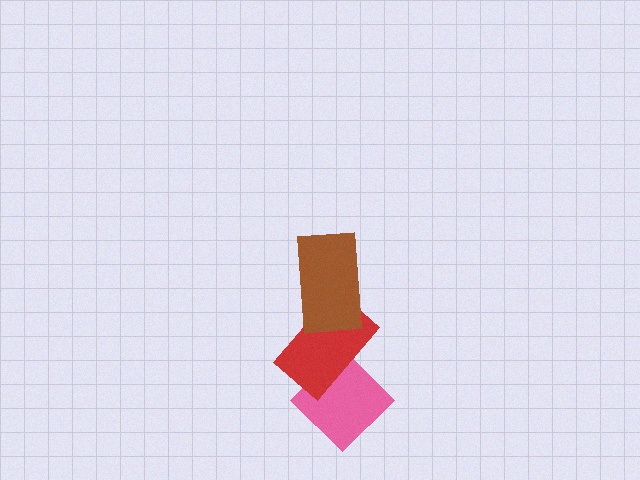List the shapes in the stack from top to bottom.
From top to bottom: the brown rectangle, the red rectangle, the pink diamond.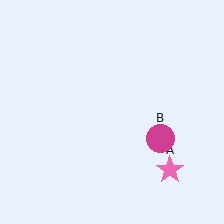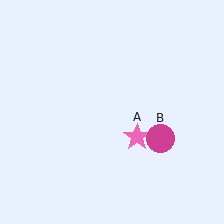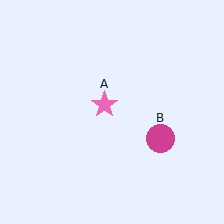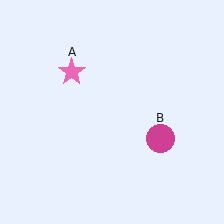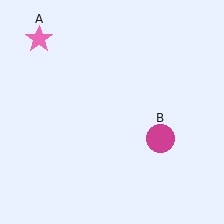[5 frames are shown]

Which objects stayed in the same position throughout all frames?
Magenta circle (object B) remained stationary.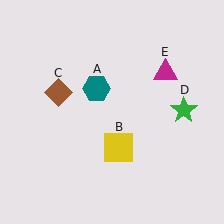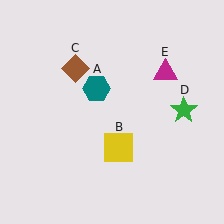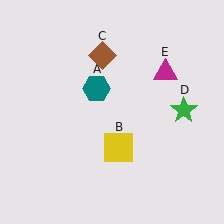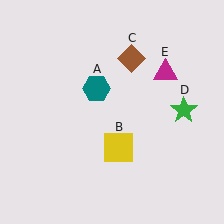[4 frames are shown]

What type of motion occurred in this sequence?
The brown diamond (object C) rotated clockwise around the center of the scene.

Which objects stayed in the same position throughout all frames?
Teal hexagon (object A) and yellow square (object B) and green star (object D) and magenta triangle (object E) remained stationary.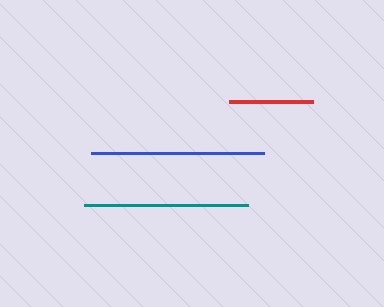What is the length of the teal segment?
The teal segment is approximately 164 pixels long.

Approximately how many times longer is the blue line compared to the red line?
The blue line is approximately 2.1 times the length of the red line.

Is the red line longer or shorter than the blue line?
The blue line is longer than the red line.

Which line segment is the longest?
The blue line is the longest at approximately 172 pixels.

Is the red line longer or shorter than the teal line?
The teal line is longer than the red line.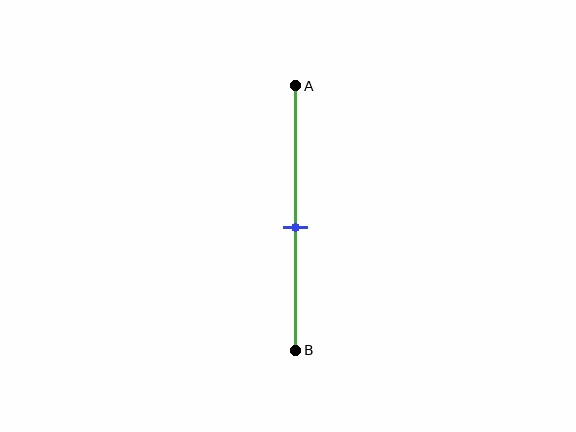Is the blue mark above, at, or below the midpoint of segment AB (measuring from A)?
The blue mark is below the midpoint of segment AB.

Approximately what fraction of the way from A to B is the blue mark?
The blue mark is approximately 55% of the way from A to B.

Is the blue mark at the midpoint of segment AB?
No, the mark is at about 55% from A, not at the 50% midpoint.